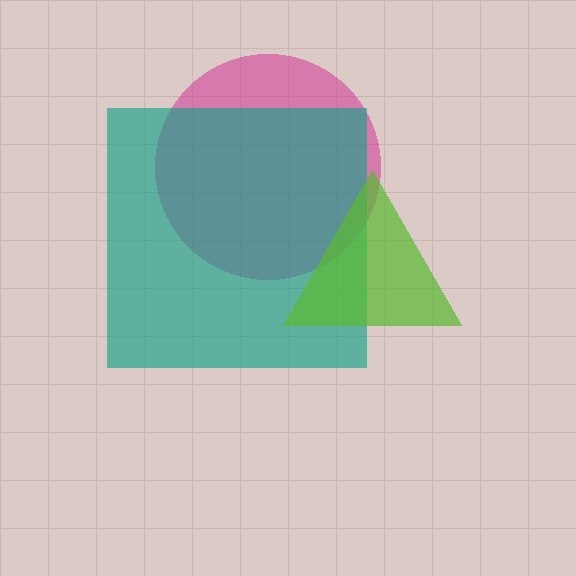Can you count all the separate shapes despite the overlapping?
Yes, there are 3 separate shapes.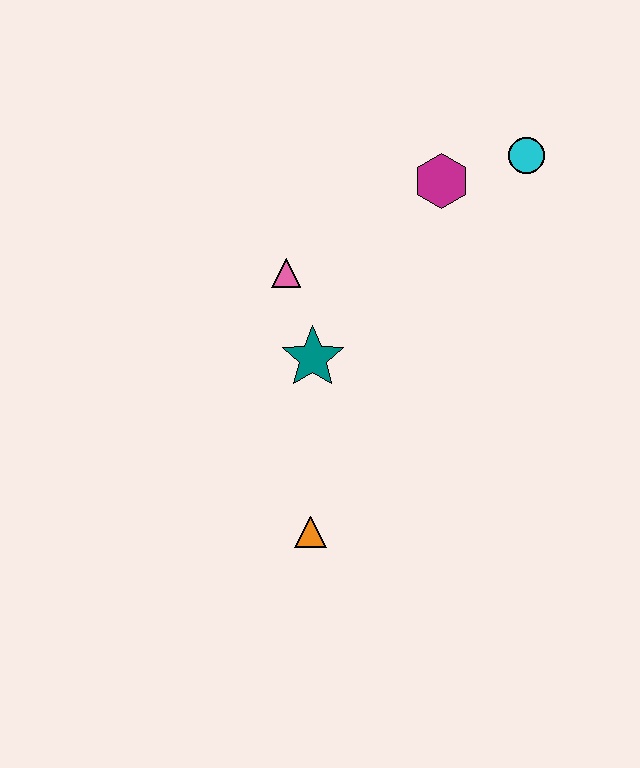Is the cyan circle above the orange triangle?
Yes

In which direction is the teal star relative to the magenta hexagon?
The teal star is below the magenta hexagon.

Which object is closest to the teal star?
The pink triangle is closest to the teal star.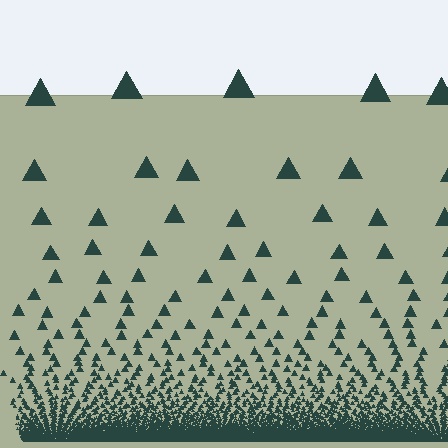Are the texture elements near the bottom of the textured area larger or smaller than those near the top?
Smaller. The gradient is inverted — elements near the bottom are smaller and denser.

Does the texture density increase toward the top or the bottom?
Density increases toward the bottom.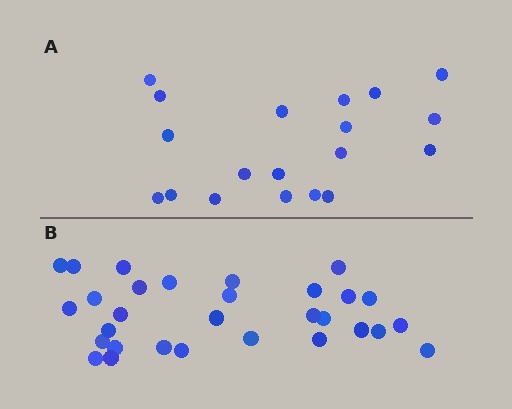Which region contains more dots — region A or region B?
Region B (the bottom region) has more dots.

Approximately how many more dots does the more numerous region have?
Region B has roughly 12 or so more dots than region A.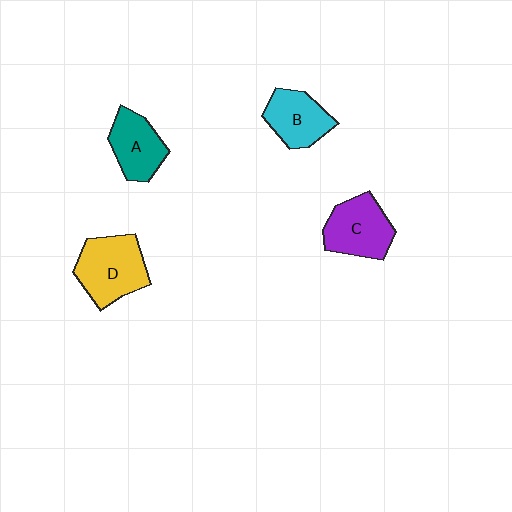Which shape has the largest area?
Shape D (yellow).